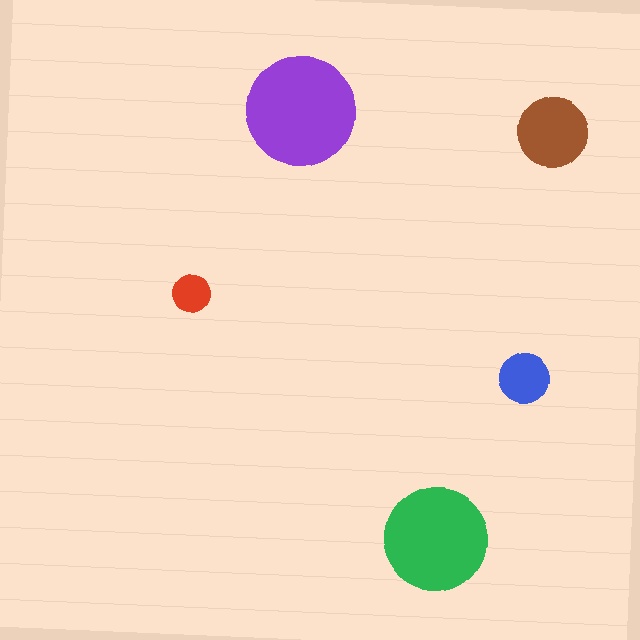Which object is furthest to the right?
The brown circle is rightmost.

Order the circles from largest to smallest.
the purple one, the green one, the brown one, the blue one, the red one.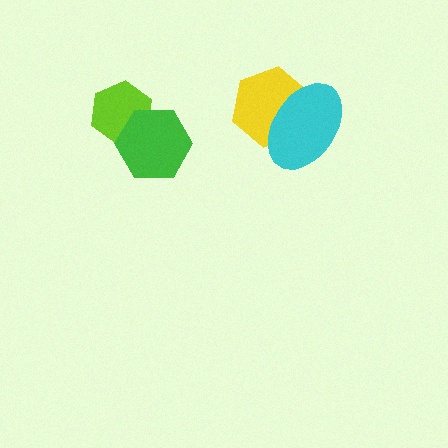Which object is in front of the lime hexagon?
The green hexagon is in front of the lime hexagon.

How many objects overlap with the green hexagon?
1 object overlaps with the green hexagon.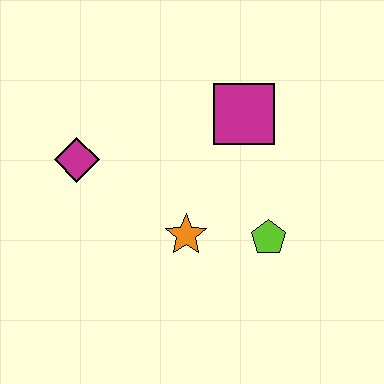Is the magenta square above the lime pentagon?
Yes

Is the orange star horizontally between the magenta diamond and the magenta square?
Yes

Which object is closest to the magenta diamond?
The orange star is closest to the magenta diamond.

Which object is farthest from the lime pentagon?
The magenta diamond is farthest from the lime pentagon.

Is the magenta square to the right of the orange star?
Yes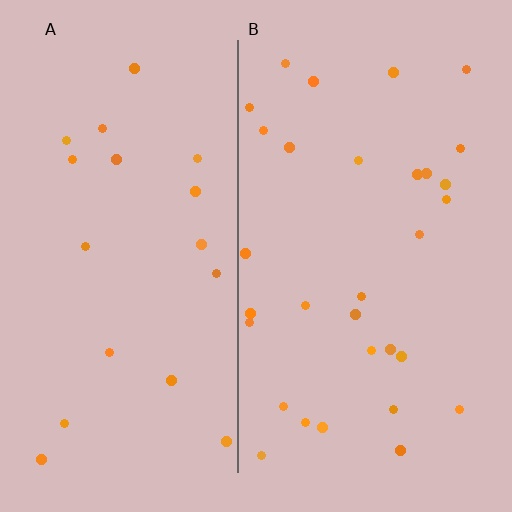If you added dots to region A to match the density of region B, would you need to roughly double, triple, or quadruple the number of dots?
Approximately double.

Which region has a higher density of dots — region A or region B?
B (the right).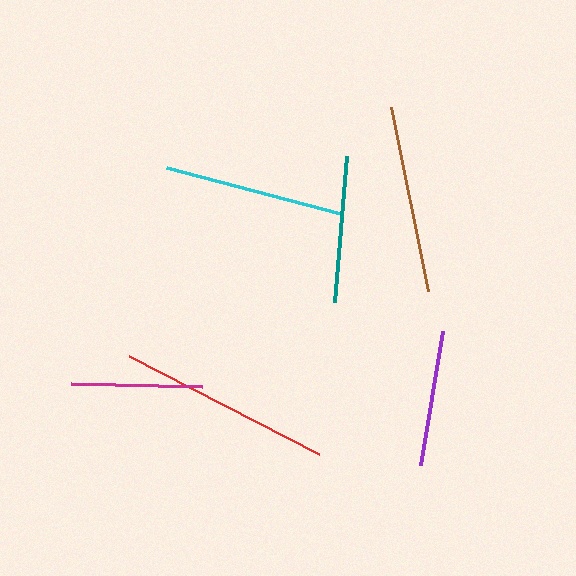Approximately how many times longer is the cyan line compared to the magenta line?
The cyan line is approximately 1.4 times the length of the magenta line.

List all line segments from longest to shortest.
From longest to shortest: red, brown, cyan, teal, purple, magenta.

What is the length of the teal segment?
The teal segment is approximately 146 pixels long.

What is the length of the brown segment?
The brown segment is approximately 188 pixels long.